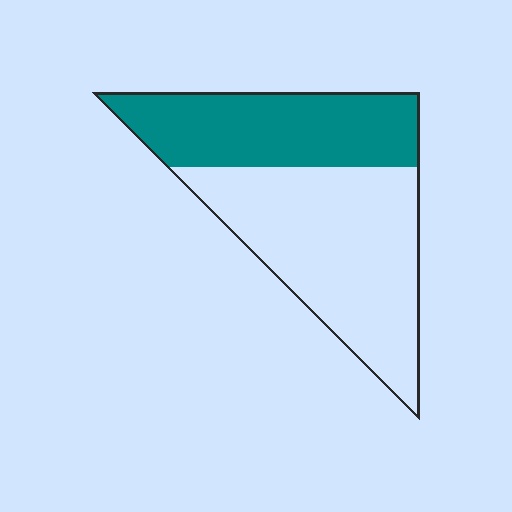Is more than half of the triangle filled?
No.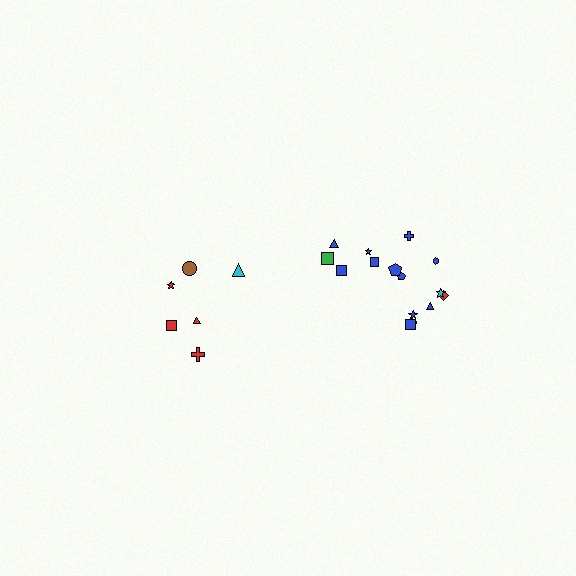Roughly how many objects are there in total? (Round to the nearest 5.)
Roughly 20 objects in total.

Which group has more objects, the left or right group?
The right group.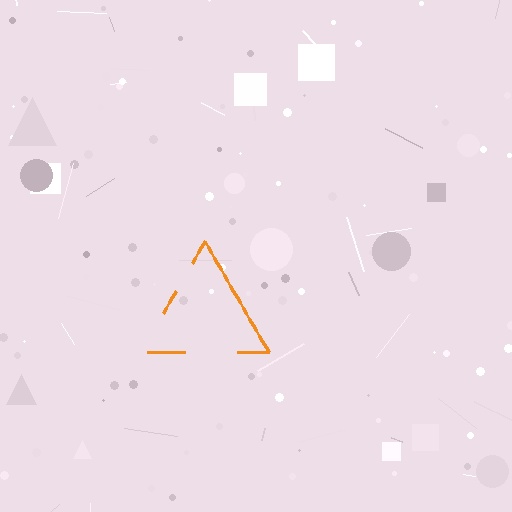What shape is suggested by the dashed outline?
The dashed outline suggests a triangle.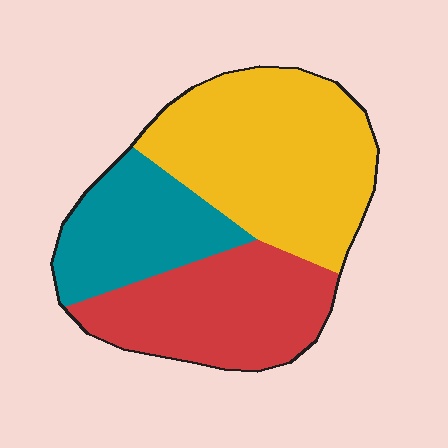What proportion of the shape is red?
Red covers about 30% of the shape.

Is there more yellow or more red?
Yellow.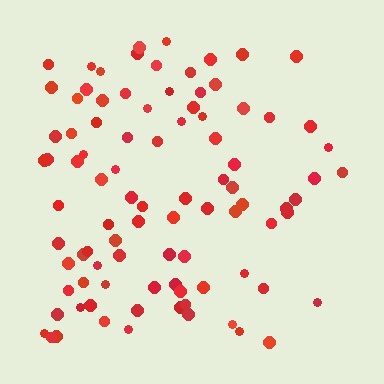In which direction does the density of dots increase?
From right to left, with the left side densest.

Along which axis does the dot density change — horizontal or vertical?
Horizontal.